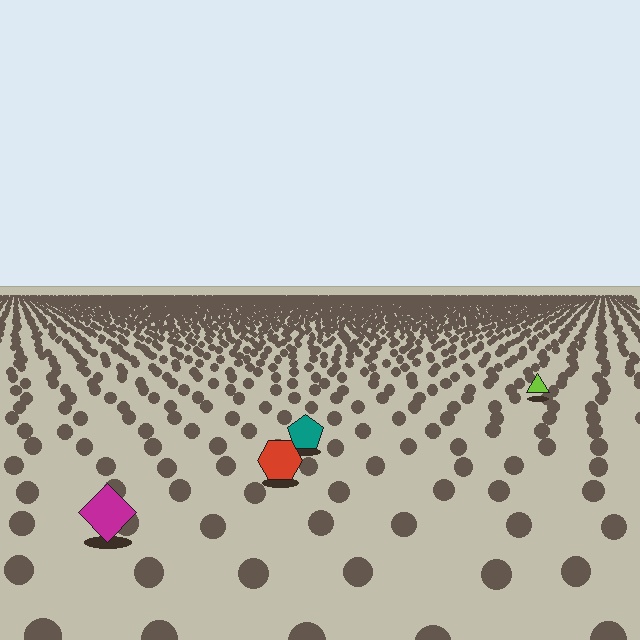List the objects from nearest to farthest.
From nearest to farthest: the magenta diamond, the red hexagon, the teal pentagon, the lime triangle.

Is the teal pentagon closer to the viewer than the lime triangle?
Yes. The teal pentagon is closer — you can tell from the texture gradient: the ground texture is coarser near it.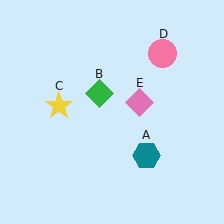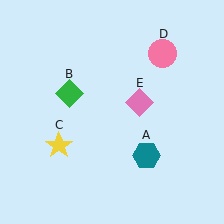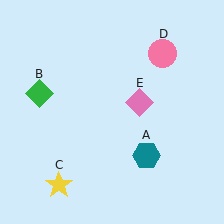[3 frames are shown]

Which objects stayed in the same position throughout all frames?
Teal hexagon (object A) and pink circle (object D) and pink diamond (object E) remained stationary.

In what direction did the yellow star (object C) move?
The yellow star (object C) moved down.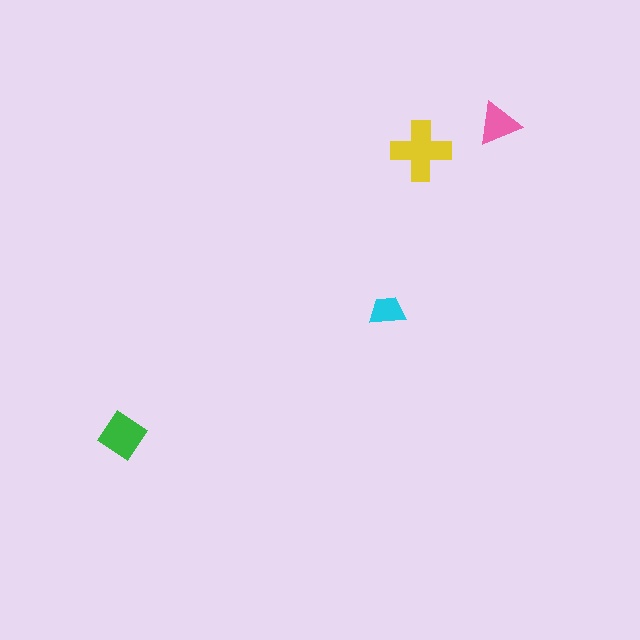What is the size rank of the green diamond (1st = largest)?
2nd.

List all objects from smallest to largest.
The cyan trapezoid, the pink triangle, the green diamond, the yellow cross.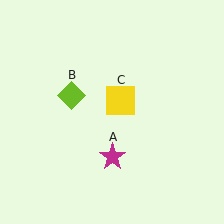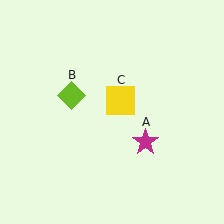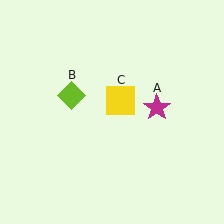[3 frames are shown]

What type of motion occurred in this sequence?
The magenta star (object A) rotated counterclockwise around the center of the scene.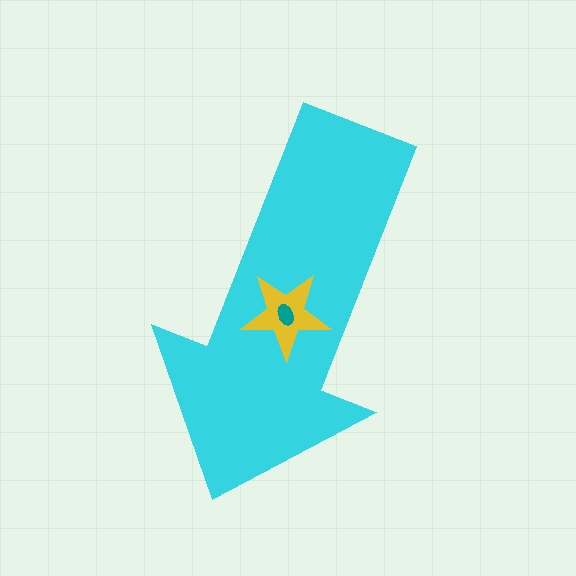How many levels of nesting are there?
3.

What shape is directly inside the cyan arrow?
The yellow star.